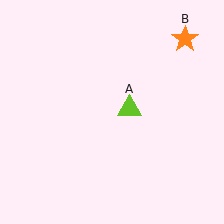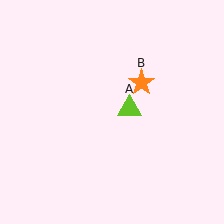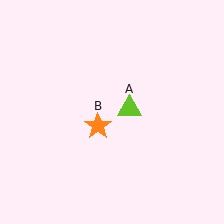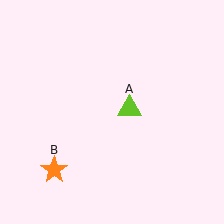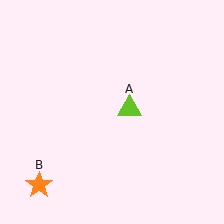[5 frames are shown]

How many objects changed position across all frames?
1 object changed position: orange star (object B).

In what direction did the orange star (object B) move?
The orange star (object B) moved down and to the left.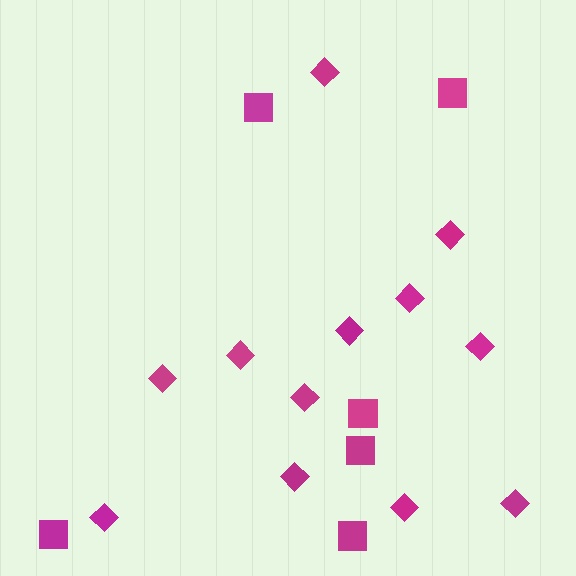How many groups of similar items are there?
There are 2 groups: one group of diamonds (12) and one group of squares (6).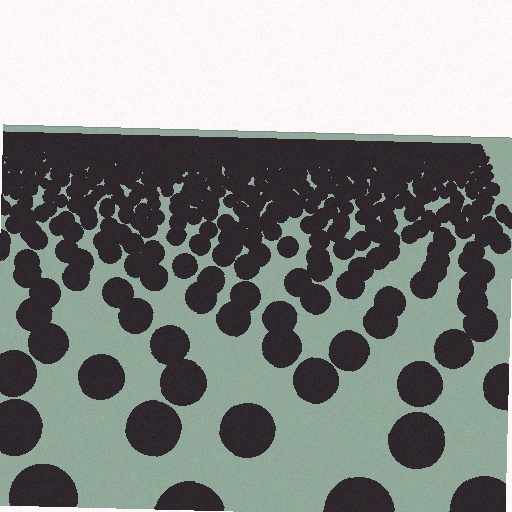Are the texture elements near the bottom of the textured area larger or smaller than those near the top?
Larger. Near the bottom, elements are closer to the viewer and appear at a bigger on-screen size.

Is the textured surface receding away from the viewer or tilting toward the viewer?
The surface is receding away from the viewer. Texture elements get smaller and denser toward the top.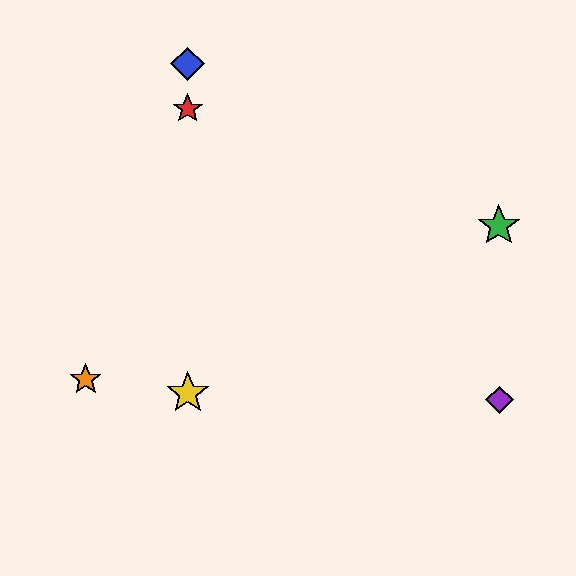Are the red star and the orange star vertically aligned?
No, the red star is at x≈188 and the orange star is at x≈86.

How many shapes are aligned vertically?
3 shapes (the red star, the blue diamond, the yellow star) are aligned vertically.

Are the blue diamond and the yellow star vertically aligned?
Yes, both are at x≈188.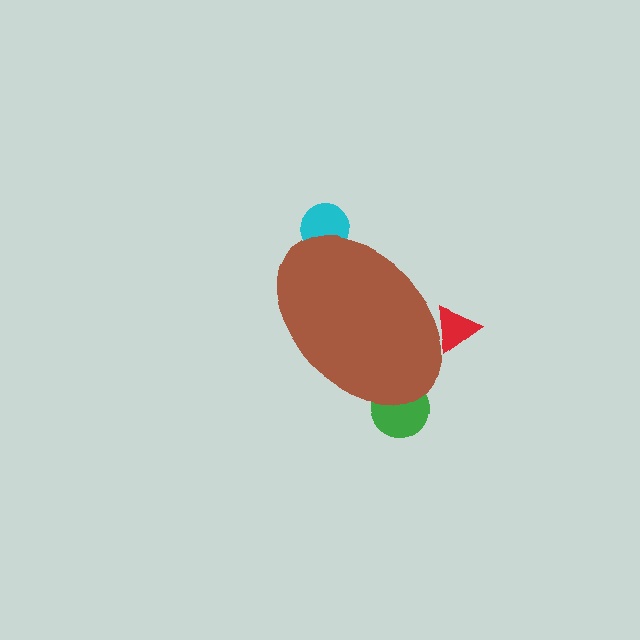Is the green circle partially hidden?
Yes, the green circle is partially hidden behind the brown ellipse.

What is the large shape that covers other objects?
A brown ellipse.